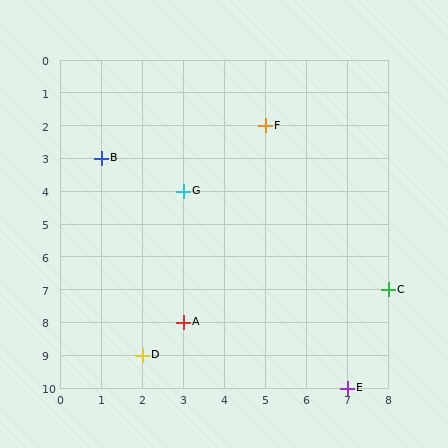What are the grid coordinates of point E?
Point E is at grid coordinates (7, 10).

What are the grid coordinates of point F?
Point F is at grid coordinates (5, 2).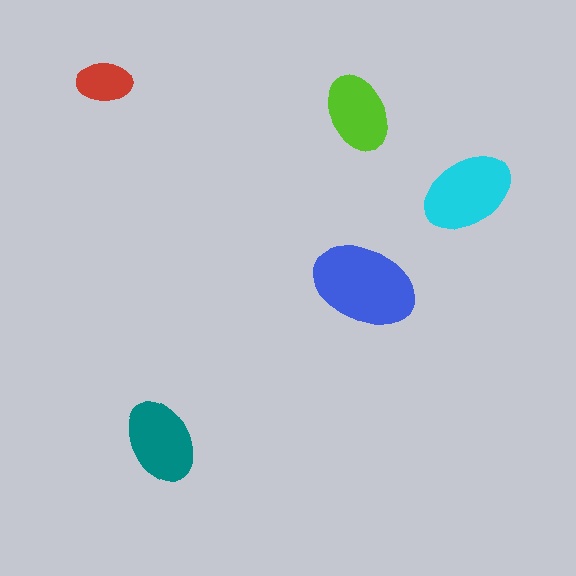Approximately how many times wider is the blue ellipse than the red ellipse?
About 2 times wider.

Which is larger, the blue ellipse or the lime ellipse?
The blue one.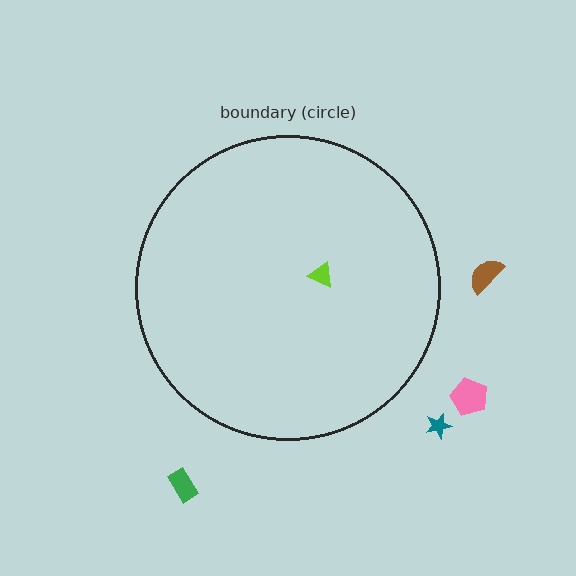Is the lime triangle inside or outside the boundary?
Inside.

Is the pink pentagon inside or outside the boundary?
Outside.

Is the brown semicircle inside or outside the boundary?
Outside.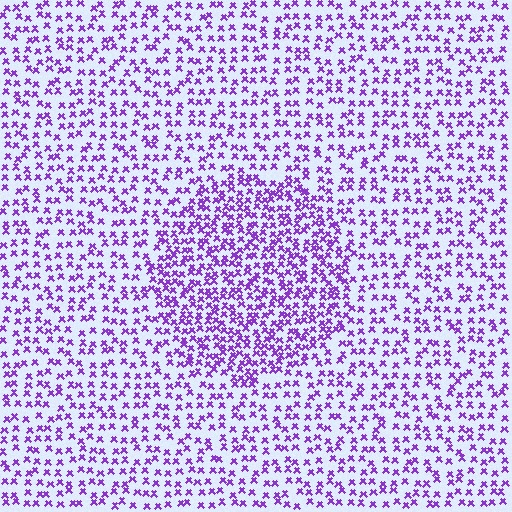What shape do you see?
I see a circle.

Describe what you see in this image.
The image contains small purple elements arranged at two different densities. A circle-shaped region is visible where the elements are more densely packed than the surrounding area.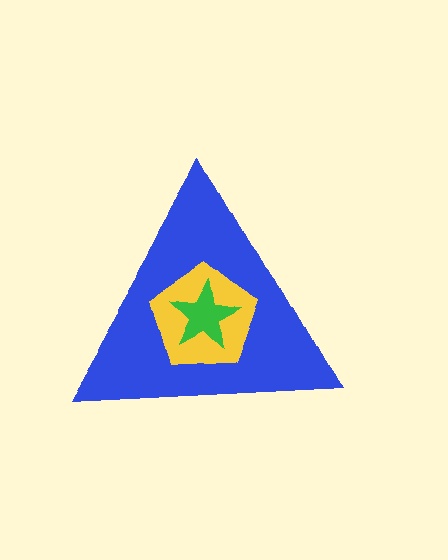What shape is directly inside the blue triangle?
The yellow pentagon.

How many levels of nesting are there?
3.